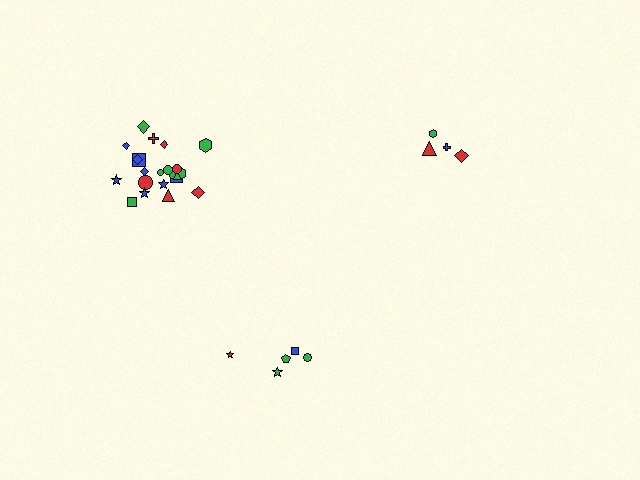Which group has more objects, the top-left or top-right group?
The top-left group.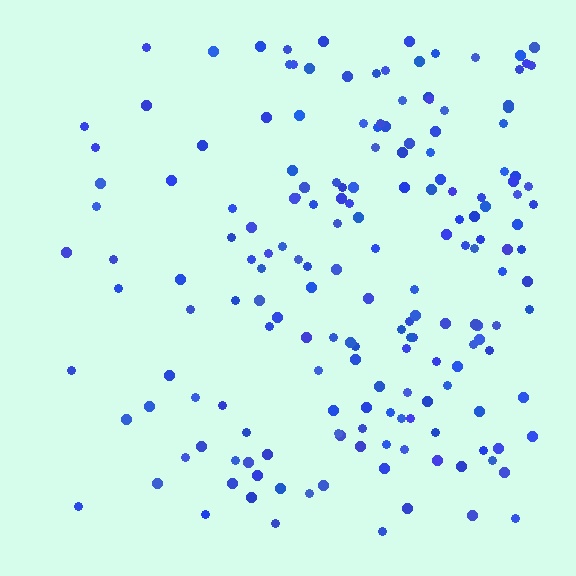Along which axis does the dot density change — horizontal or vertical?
Horizontal.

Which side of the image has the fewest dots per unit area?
The left.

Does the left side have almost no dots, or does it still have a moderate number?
Still a moderate number, just noticeably fewer than the right.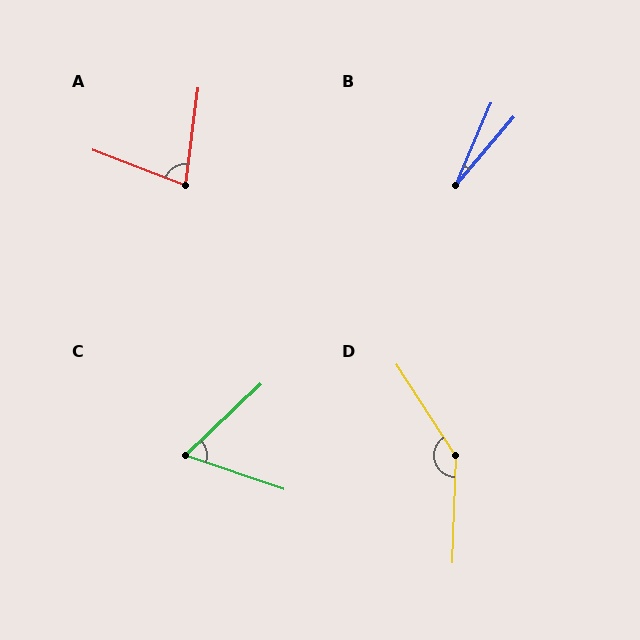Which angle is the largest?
D, at approximately 145 degrees.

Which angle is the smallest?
B, at approximately 18 degrees.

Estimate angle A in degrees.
Approximately 77 degrees.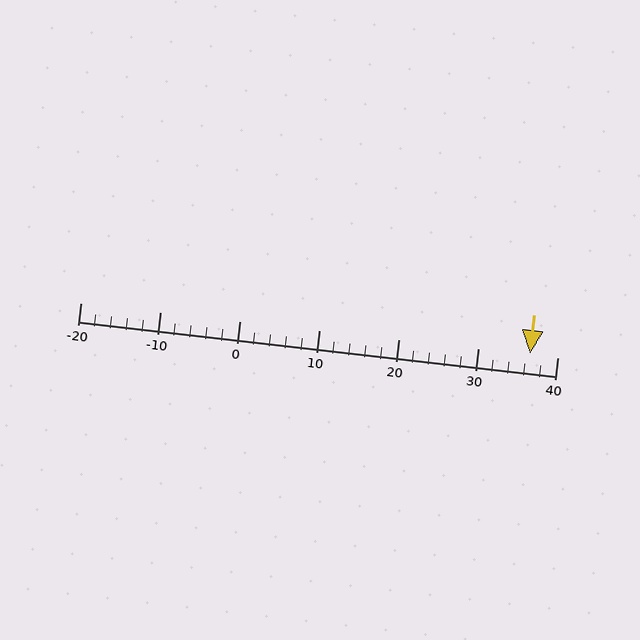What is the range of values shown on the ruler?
The ruler shows values from -20 to 40.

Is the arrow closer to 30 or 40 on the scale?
The arrow is closer to 40.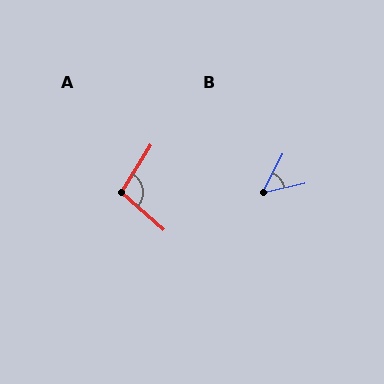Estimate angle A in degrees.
Approximately 99 degrees.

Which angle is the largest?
A, at approximately 99 degrees.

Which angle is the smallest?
B, at approximately 50 degrees.